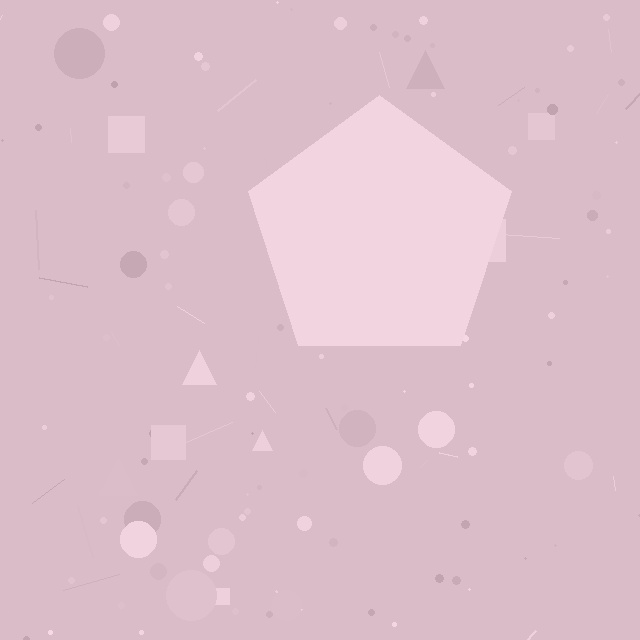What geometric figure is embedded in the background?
A pentagon is embedded in the background.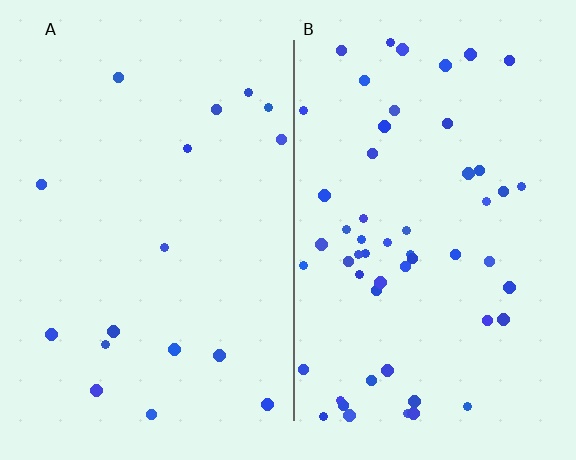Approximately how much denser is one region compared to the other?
Approximately 3.3× — region B over region A.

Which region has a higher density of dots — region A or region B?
B (the right).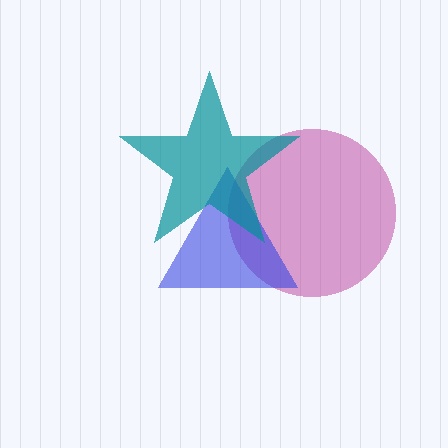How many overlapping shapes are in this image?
There are 3 overlapping shapes in the image.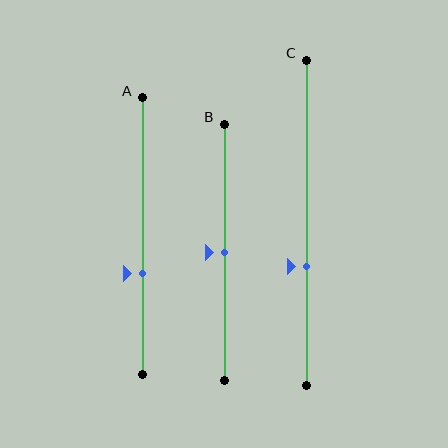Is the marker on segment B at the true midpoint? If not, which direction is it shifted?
Yes, the marker on segment B is at the true midpoint.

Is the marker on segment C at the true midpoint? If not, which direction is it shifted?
No, the marker on segment C is shifted downward by about 13% of the segment length.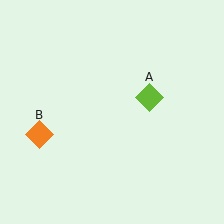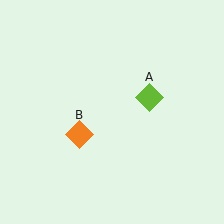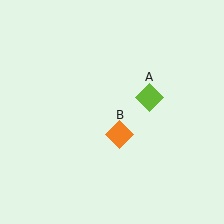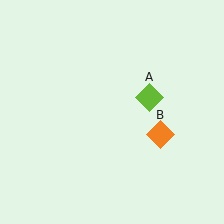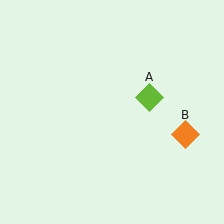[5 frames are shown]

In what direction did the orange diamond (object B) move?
The orange diamond (object B) moved right.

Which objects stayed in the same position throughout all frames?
Lime diamond (object A) remained stationary.